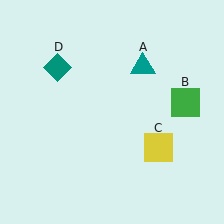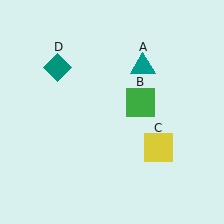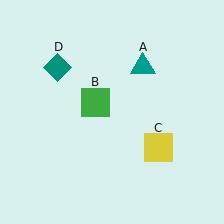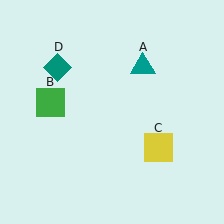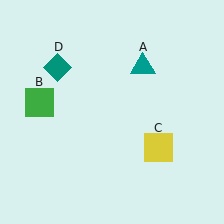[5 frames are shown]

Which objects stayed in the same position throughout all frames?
Teal triangle (object A) and yellow square (object C) and teal diamond (object D) remained stationary.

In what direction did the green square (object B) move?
The green square (object B) moved left.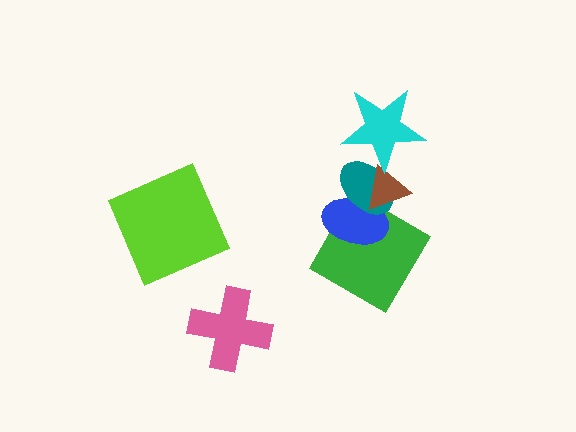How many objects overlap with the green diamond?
2 objects overlap with the green diamond.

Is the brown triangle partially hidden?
Yes, it is partially covered by another shape.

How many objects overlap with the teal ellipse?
4 objects overlap with the teal ellipse.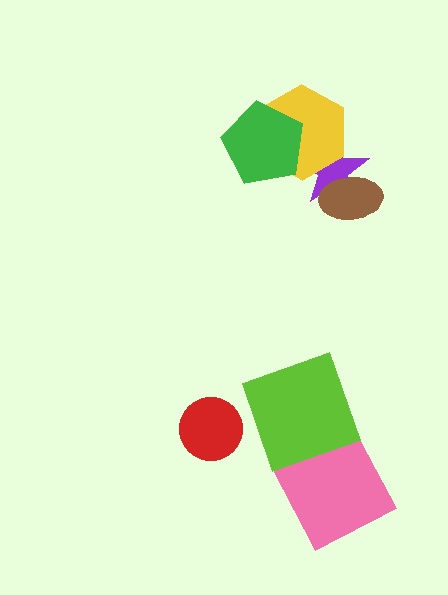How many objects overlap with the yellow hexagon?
2 objects overlap with the yellow hexagon.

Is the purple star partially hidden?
Yes, it is partially covered by another shape.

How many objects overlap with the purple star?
2 objects overlap with the purple star.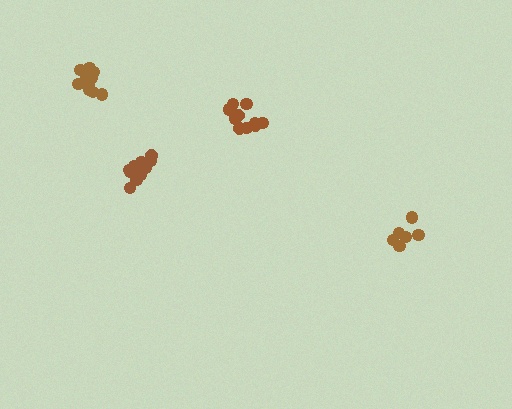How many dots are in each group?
Group 1: 11 dots, Group 2: 6 dots, Group 3: 11 dots, Group 4: 11 dots (39 total).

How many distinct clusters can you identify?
There are 4 distinct clusters.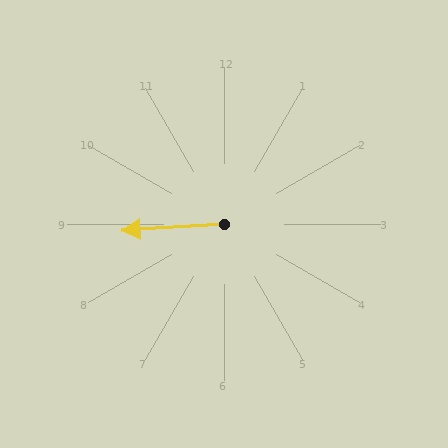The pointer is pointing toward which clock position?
Roughly 9 o'clock.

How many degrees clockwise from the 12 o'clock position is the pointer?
Approximately 267 degrees.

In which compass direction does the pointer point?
West.